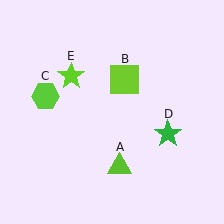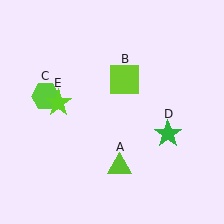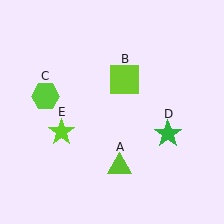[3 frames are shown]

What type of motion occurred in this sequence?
The lime star (object E) rotated counterclockwise around the center of the scene.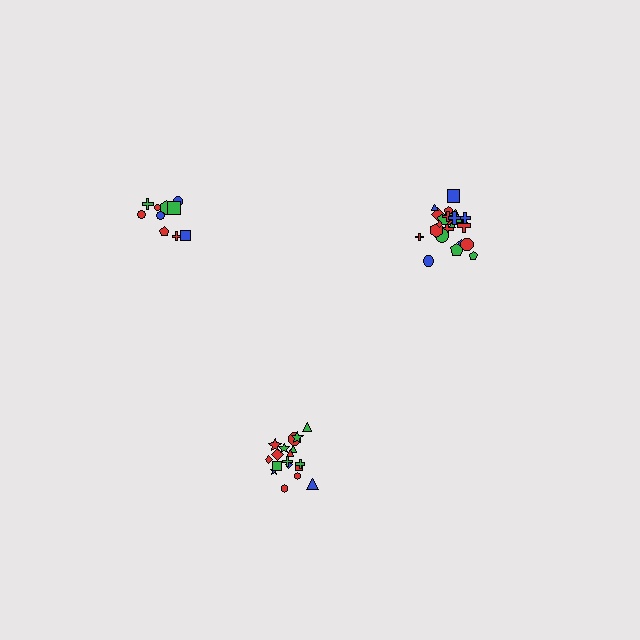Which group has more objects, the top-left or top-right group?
The top-right group.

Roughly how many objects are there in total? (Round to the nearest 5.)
Roughly 55 objects in total.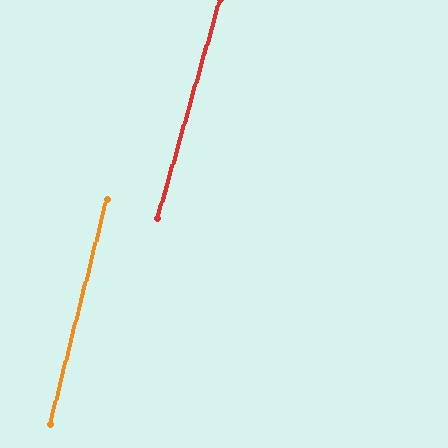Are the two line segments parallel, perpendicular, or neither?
Parallel — their directions differ by only 1.7°.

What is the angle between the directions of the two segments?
Approximately 2 degrees.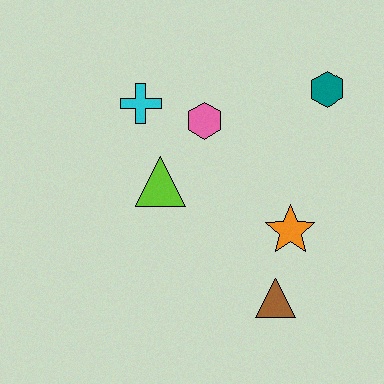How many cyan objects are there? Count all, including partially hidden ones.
There is 1 cyan object.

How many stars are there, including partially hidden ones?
There is 1 star.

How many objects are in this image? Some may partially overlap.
There are 6 objects.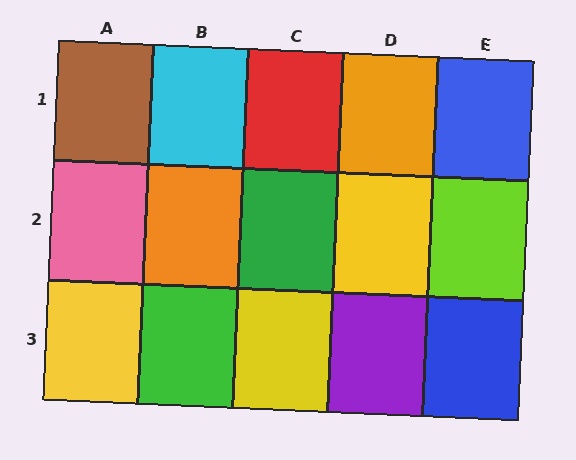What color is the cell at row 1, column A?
Brown.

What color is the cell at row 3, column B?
Green.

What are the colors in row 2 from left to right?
Pink, orange, green, yellow, lime.